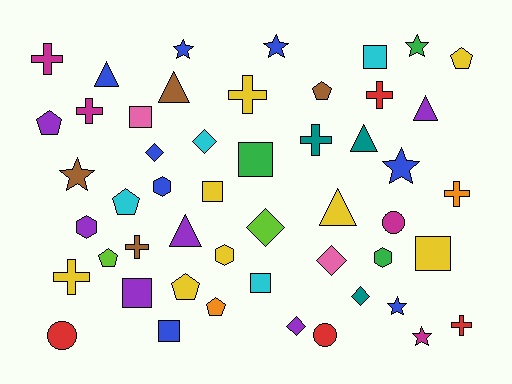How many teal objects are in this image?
There are 3 teal objects.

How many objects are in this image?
There are 50 objects.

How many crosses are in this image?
There are 9 crosses.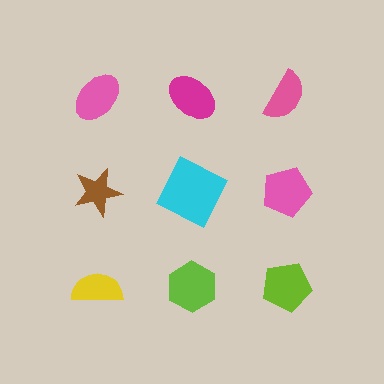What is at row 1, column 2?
A magenta ellipse.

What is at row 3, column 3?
A lime pentagon.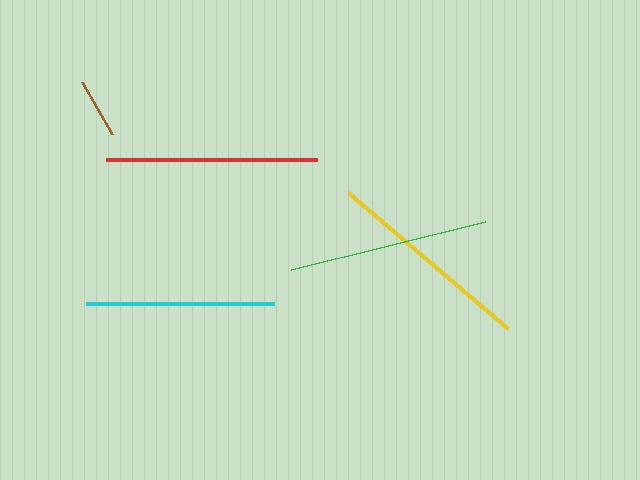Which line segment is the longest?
The red line is the longest at approximately 211 pixels.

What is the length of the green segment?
The green segment is approximately 200 pixels long.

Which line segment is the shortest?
The brown line is the shortest at approximately 61 pixels.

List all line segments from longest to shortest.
From longest to shortest: red, yellow, green, cyan, brown.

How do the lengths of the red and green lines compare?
The red and green lines are approximately the same length.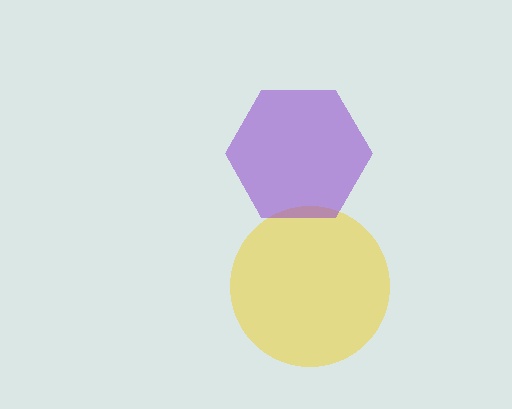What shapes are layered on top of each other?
The layered shapes are: a yellow circle, a purple hexagon.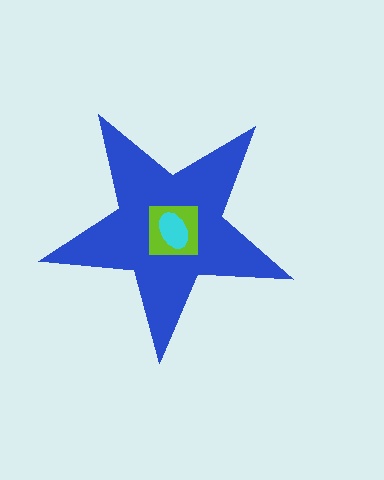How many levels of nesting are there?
3.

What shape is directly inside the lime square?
The cyan ellipse.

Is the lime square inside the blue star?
Yes.